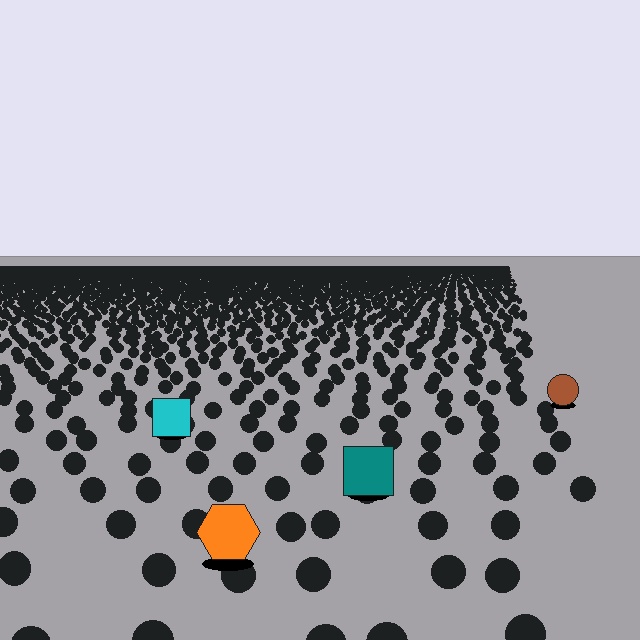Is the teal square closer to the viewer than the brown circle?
Yes. The teal square is closer — you can tell from the texture gradient: the ground texture is coarser near it.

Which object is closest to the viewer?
The orange hexagon is closest. The texture marks near it are larger and more spread out.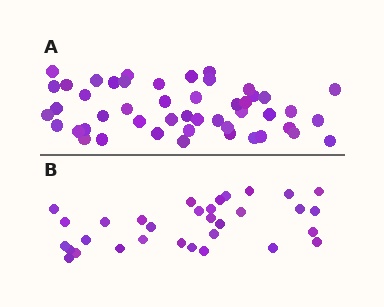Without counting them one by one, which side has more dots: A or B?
Region A (the top region) has more dots.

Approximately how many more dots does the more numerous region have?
Region A has approximately 15 more dots than region B.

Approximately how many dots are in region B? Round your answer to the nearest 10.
About 30 dots. (The exact count is 32, which rounds to 30.)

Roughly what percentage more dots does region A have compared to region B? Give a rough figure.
About 50% more.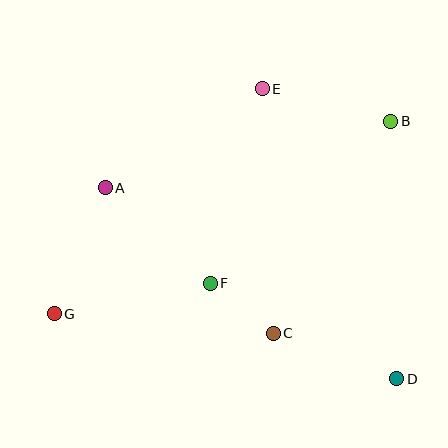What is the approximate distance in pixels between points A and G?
The distance between A and G is approximately 136 pixels.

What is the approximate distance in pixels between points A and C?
The distance between A and C is approximately 222 pixels.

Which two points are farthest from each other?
Points B and G are farthest from each other.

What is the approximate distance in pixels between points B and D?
The distance between B and D is approximately 257 pixels.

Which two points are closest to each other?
Points C and F are closest to each other.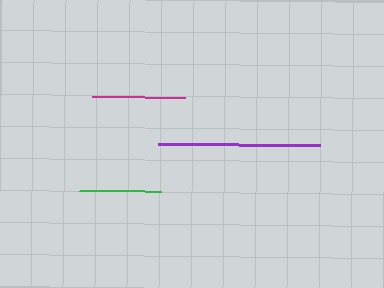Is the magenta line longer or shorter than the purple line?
The purple line is longer than the magenta line.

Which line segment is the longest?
The purple line is the longest at approximately 162 pixels.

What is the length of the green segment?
The green segment is approximately 82 pixels long.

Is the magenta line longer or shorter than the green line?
The magenta line is longer than the green line.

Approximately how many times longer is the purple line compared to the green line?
The purple line is approximately 2.0 times the length of the green line.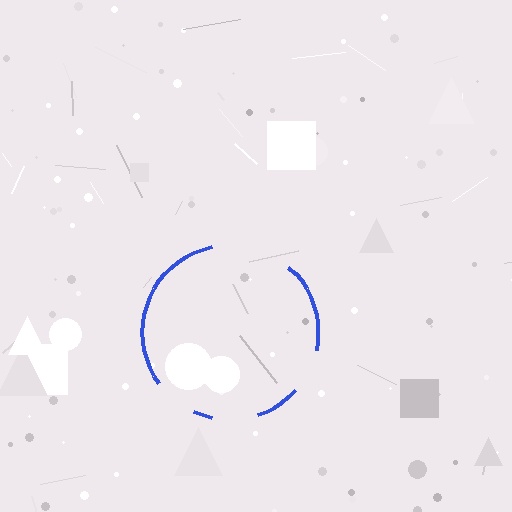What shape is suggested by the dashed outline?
The dashed outline suggests a circle.